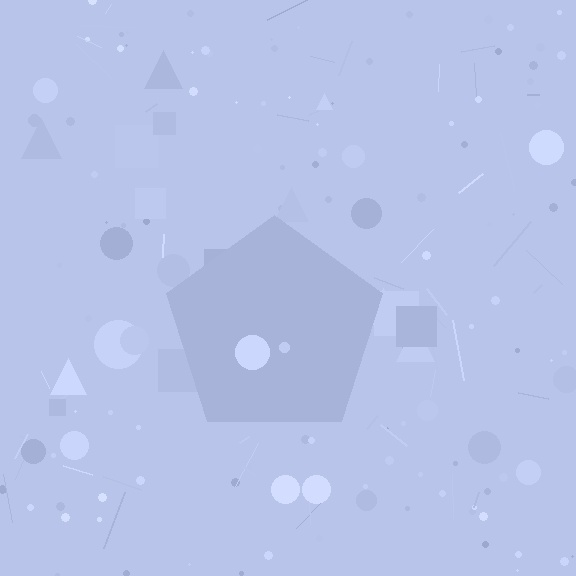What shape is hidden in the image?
A pentagon is hidden in the image.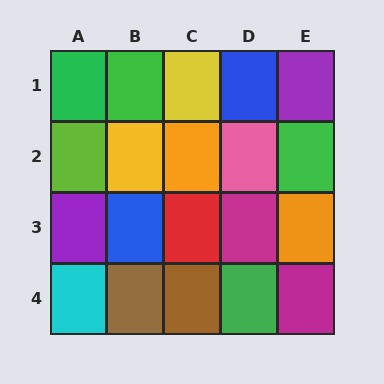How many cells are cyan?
1 cell is cyan.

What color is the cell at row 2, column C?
Orange.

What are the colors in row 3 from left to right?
Purple, blue, red, magenta, orange.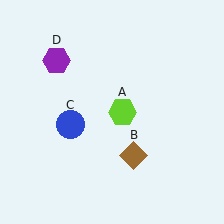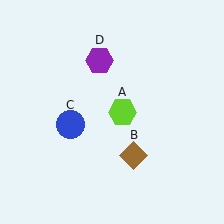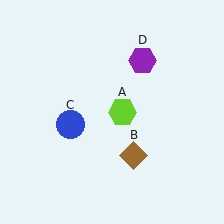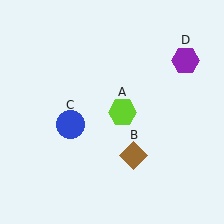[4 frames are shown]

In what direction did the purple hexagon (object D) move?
The purple hexagon (object D) moved right.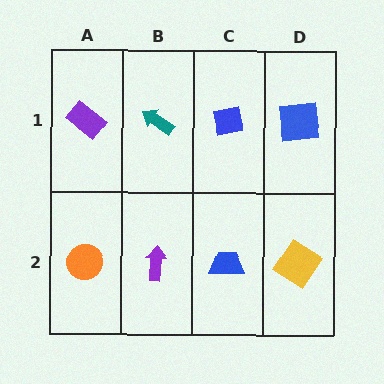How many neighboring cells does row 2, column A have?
2.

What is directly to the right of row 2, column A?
A purple arrow.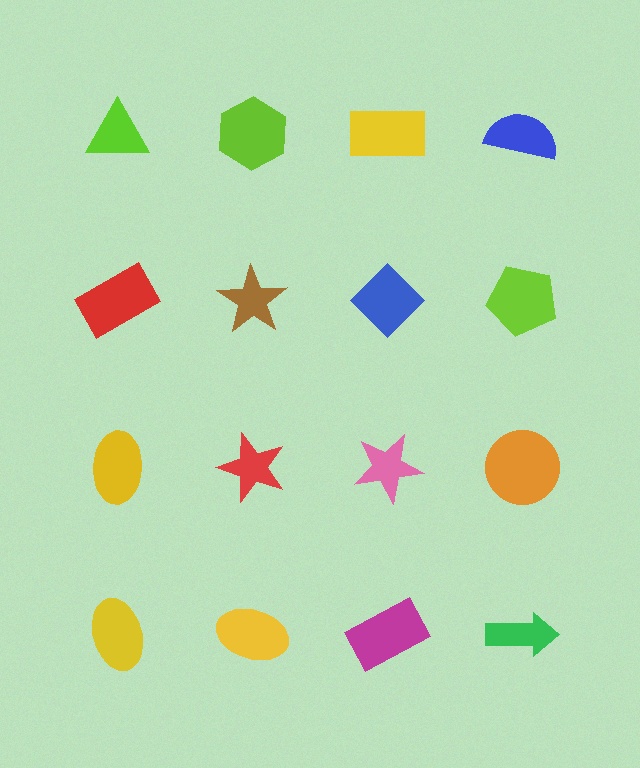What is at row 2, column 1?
A red rectangle.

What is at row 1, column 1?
A lime triangle.